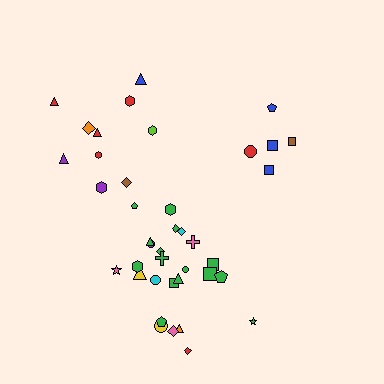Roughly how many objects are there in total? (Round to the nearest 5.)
Roughly 40 objects in total.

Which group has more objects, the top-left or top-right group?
The top-left group.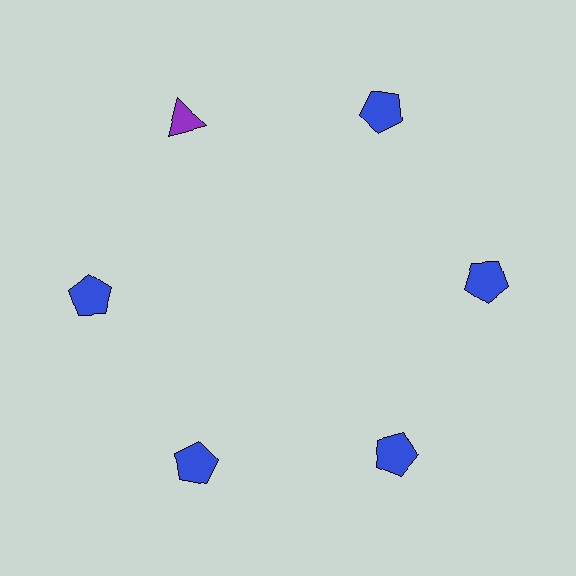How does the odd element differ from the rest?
It differs in both color (purple instead of blue) and shape (triangle instead of pentagon).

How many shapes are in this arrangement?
There are 6 shapes arranged in a ring pattern.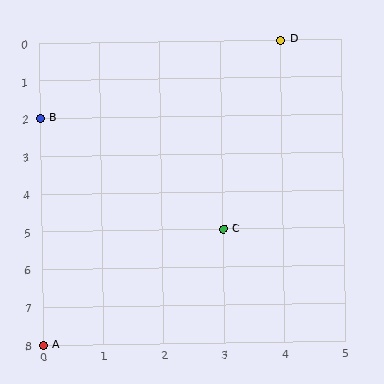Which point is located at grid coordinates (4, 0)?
Point D is at (4, 0).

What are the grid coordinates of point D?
Point D is at grid coordinates (4, 0).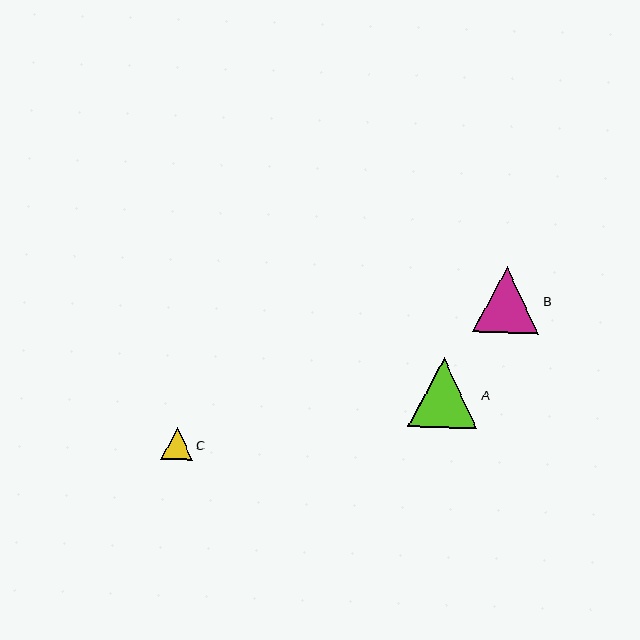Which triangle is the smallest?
Triangle C is the smallest with a size of approximately 32 pixels.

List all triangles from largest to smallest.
From largest to smallest: A, B, C.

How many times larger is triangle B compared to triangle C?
Triangle B is approximately 2.1 times the size of triangle C.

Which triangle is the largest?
Triangle A is the largest with a size of approximately 69 pixels.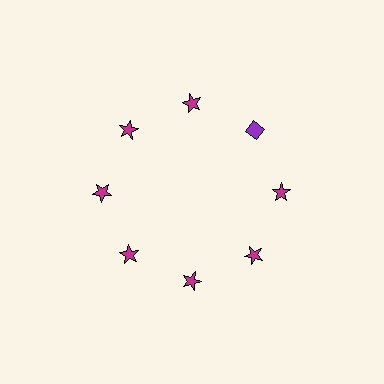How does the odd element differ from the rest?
It differs in both color (purple instead of magenta) and shape (diamond instead of star).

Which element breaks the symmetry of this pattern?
The purple diamond at roughly the 2 o'clock position breaks the symmetry. All other shapes are magenta stars.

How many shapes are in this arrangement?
There are 8 shapes arranged in a ring pattern.